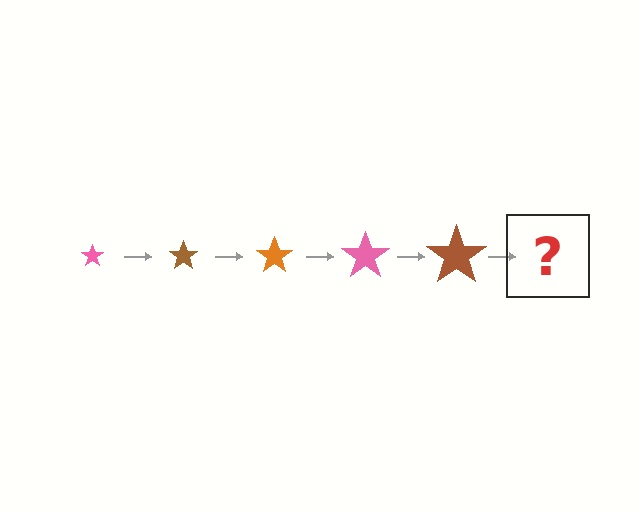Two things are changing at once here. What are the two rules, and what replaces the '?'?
The two rules are that the star grows larger each step and the color cycles through pink, brown, and orange. The '?' should be an orange star, larger than the previous one.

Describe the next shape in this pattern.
It should be an orange star, larger than the previous one.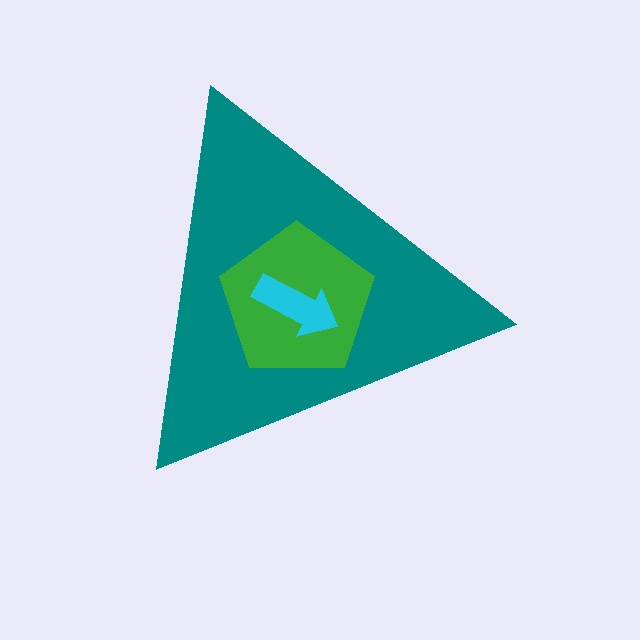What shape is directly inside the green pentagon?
The cyan arrow.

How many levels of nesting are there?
3.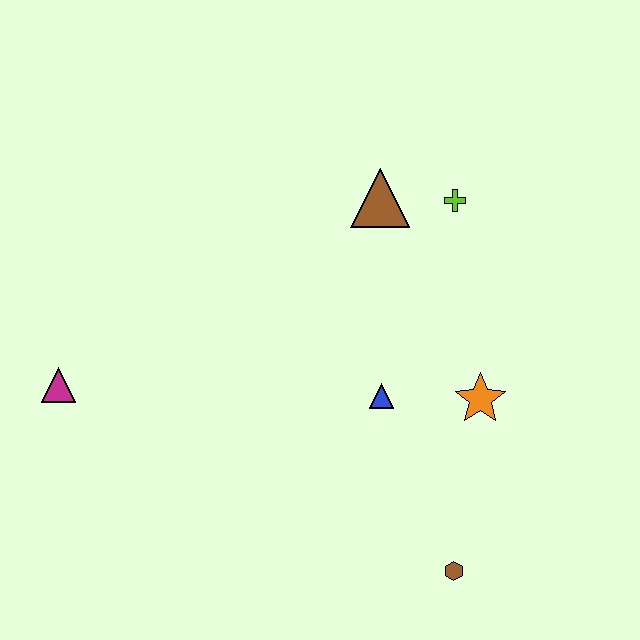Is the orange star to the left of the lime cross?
No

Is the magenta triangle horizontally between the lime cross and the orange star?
No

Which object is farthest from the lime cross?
The magenta triangle is farthest from the lime cross.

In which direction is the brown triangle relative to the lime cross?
The brown triangle is to the left of the lime cross.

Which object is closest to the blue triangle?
The orange star is closest to the blue triangle.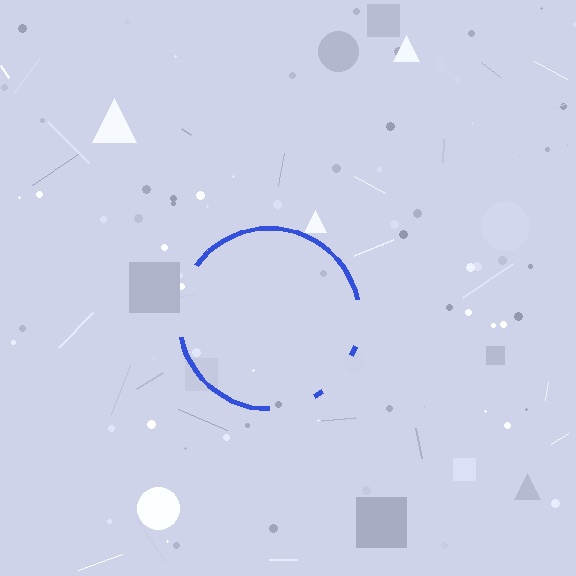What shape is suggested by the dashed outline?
The dashed outline suggests a circle.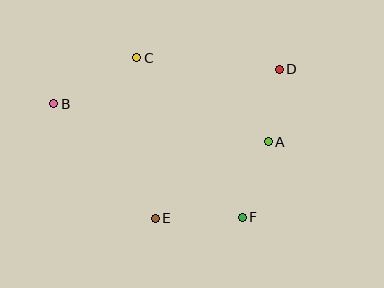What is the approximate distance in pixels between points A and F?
The distance between A and F is approximately 80 pixels.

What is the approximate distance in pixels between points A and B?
The distance between A and B is approximately 218 pixels.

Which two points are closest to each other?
Points A and D are closest to each other.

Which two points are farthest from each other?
Points B and D are farthest from each other.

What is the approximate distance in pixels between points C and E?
The distance between C and E is approximately 162 pixels.